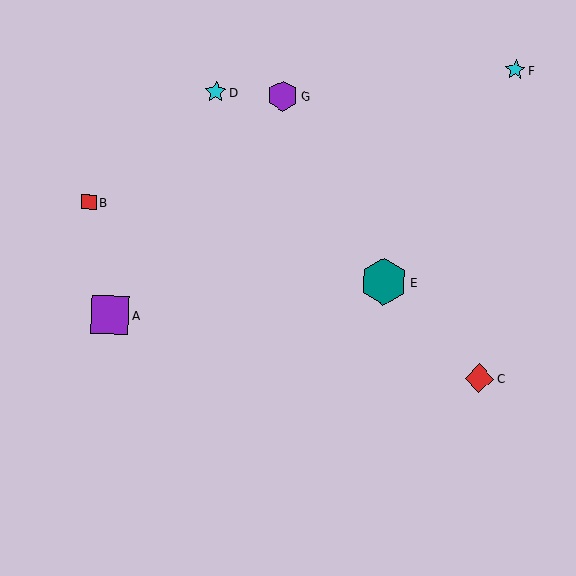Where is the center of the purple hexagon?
The center of the purple hexagon is at (283, 96).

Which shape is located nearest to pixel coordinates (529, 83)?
The cyan star (labeled F) at (515, 70) is nearest to that location.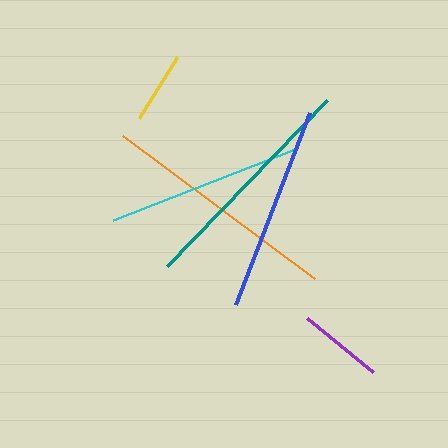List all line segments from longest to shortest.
From longest to shortest: orange, teal, blue, cyan, purple, yellow.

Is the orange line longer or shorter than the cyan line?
The orange line is longer than the cyan line.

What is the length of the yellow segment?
The yellow segment is approximately 72 pixels long.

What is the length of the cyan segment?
The cyan segment is approximately 196 pixels long.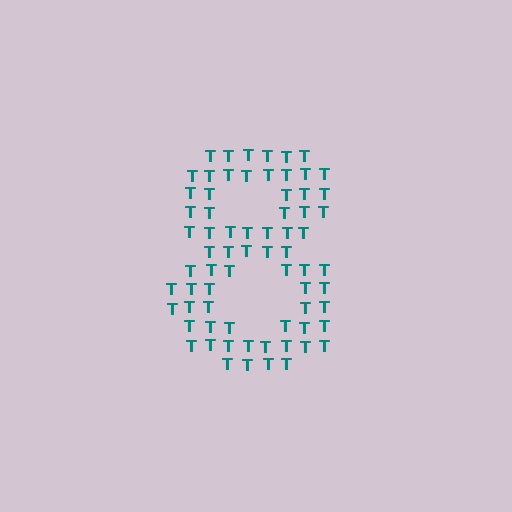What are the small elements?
The small elements are letter T's.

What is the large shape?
The large shape is the digit 8.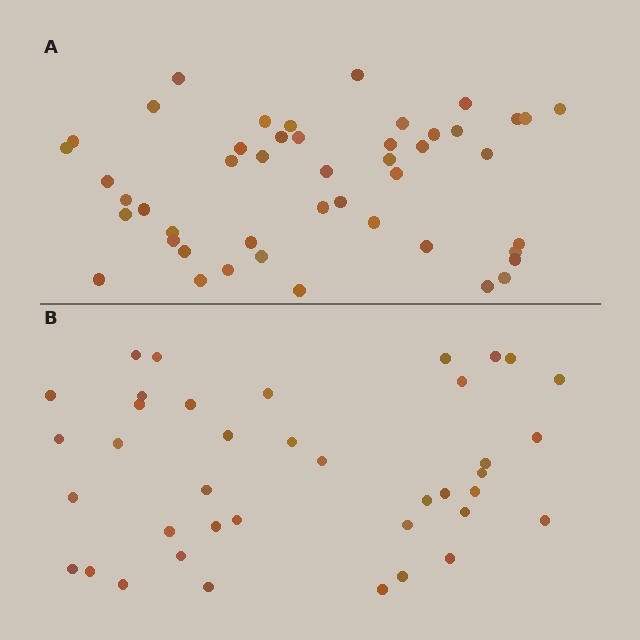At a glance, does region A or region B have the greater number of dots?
Region A (the top region) has more dots.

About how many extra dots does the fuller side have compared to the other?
Region A has roughly 8 or so more dots than region B.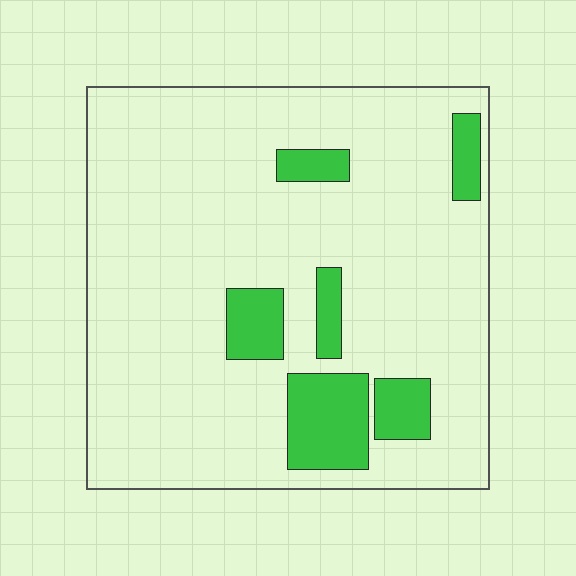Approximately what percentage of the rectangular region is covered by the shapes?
Approximately 15%.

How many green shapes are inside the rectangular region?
6.